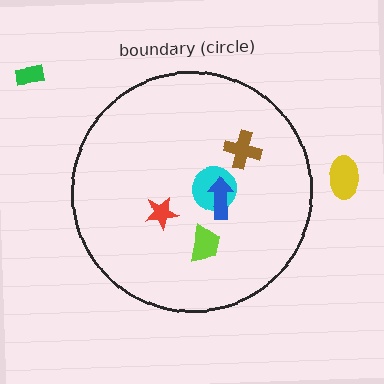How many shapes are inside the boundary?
5 inside, 2 outside.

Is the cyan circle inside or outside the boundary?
Inside.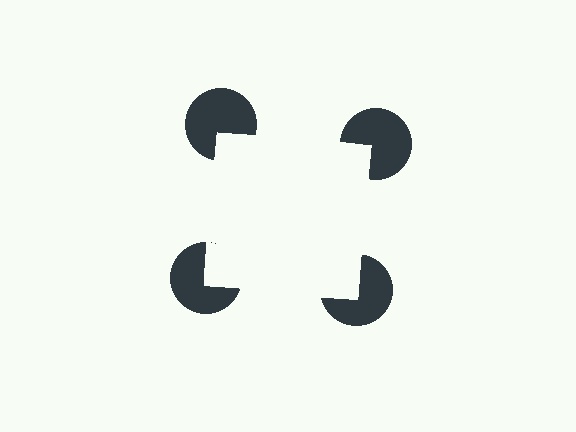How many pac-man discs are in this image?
There are 4 — one at each vertex of the illusory square.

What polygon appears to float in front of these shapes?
An illusory square — its edges are inferred from the aligned wedge cuts in the pac-man discs, not physically drawn.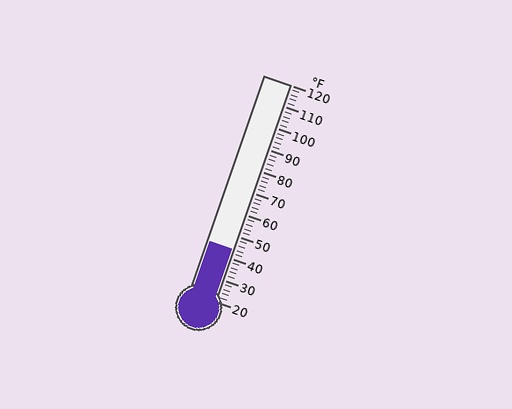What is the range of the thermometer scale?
The thermometer scale ranges from 20°F to 120°F.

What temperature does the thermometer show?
The thermometer shows approximately 44°F.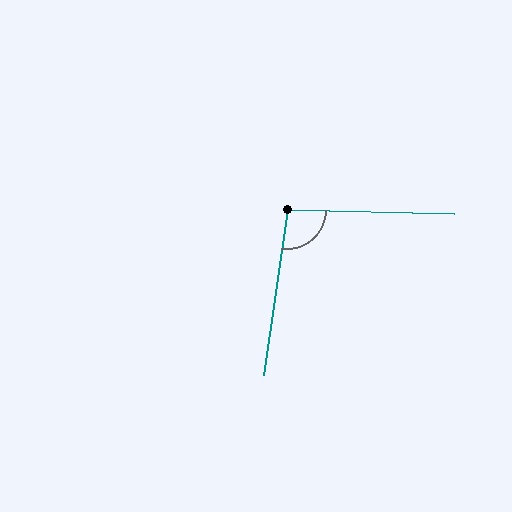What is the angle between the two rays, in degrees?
Approximately 97 degrees.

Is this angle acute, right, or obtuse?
It is obtuse.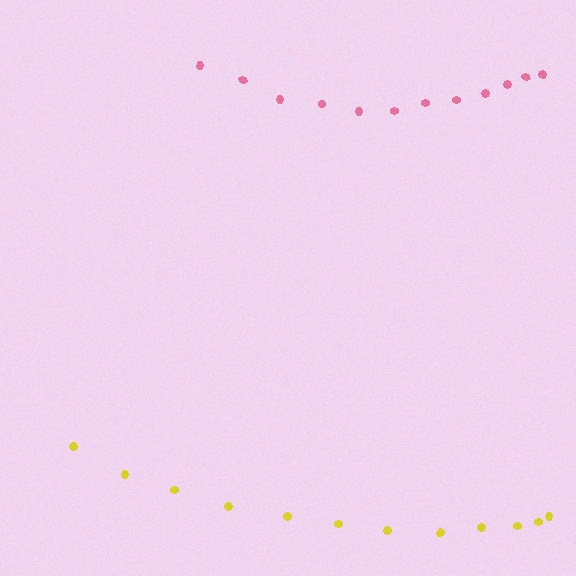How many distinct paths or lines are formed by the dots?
There are 2 distinct paths.